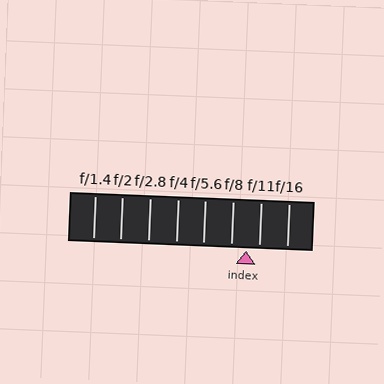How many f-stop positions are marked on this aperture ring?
There are 8 f-stop positions marked.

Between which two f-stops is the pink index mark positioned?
The index mark is between f/8 and f/11.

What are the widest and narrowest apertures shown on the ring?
The widest aperture shown is f/1.4 and the narrowest is f/16.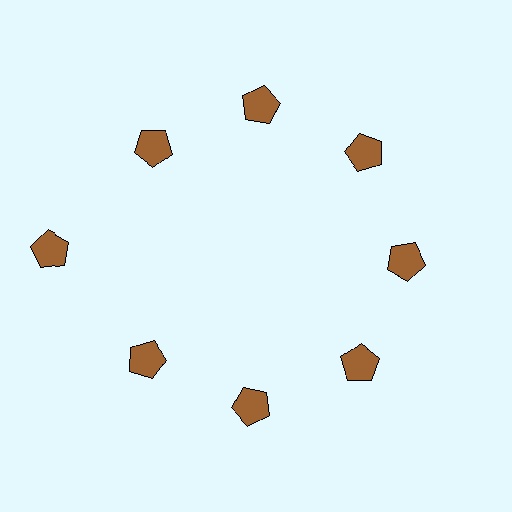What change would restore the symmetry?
The symmetry would be restored by moving it inward, back onto the ring so that all 8 pentagons sit at equal angles and equal distance from the center.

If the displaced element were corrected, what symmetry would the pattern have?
It would have 8-fold rotational symmetry — the pattern would map onto itself every 45 degrees.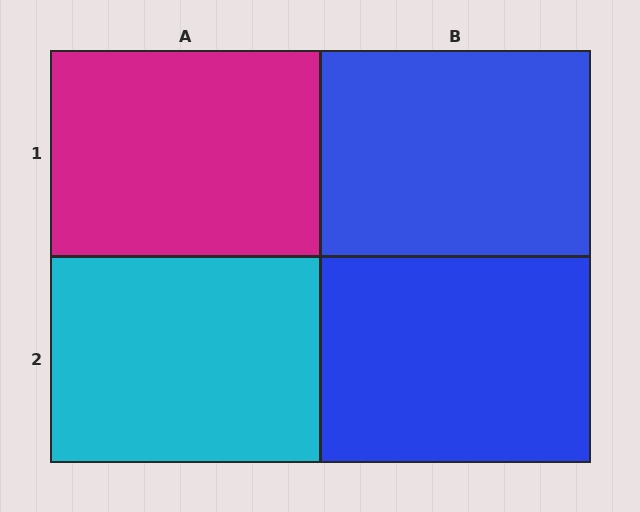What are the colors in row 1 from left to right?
Magenta, blue.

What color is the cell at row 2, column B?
Blue.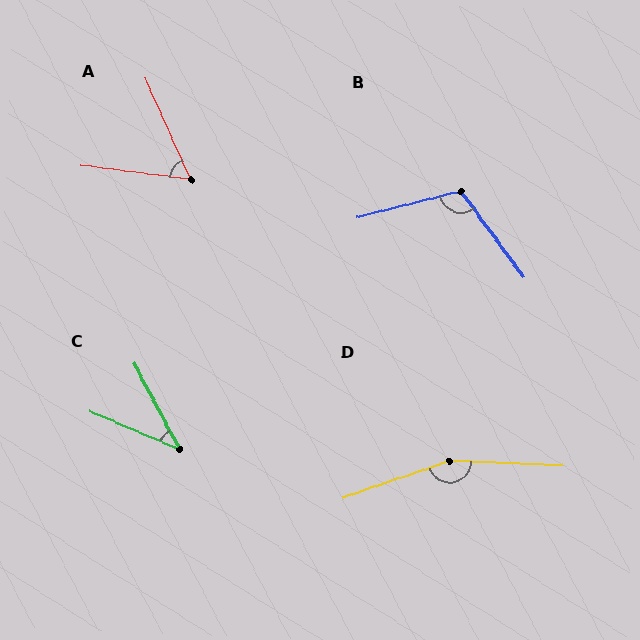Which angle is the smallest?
C, at approximately 39 degrees.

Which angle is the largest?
D, at approximately 159 degrees.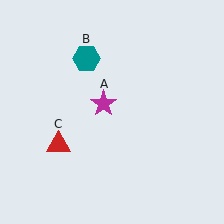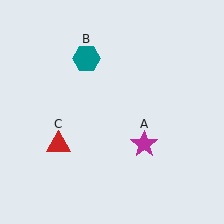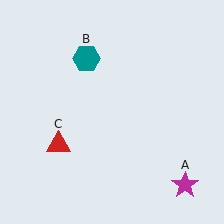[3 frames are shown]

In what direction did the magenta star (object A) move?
The magenta star (object A) moved down and to the right.